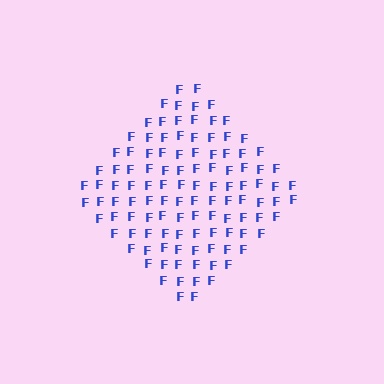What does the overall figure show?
The overall figure shows a diamond.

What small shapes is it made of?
It is made of small letter F's.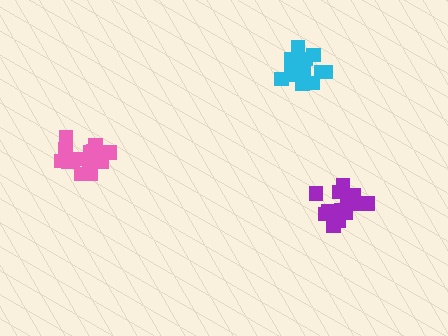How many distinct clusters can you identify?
There are 3 distinct clusters.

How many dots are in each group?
Group 1: 16 dots, Group 2: 17 dots, Group 3: 20 dots (53 total).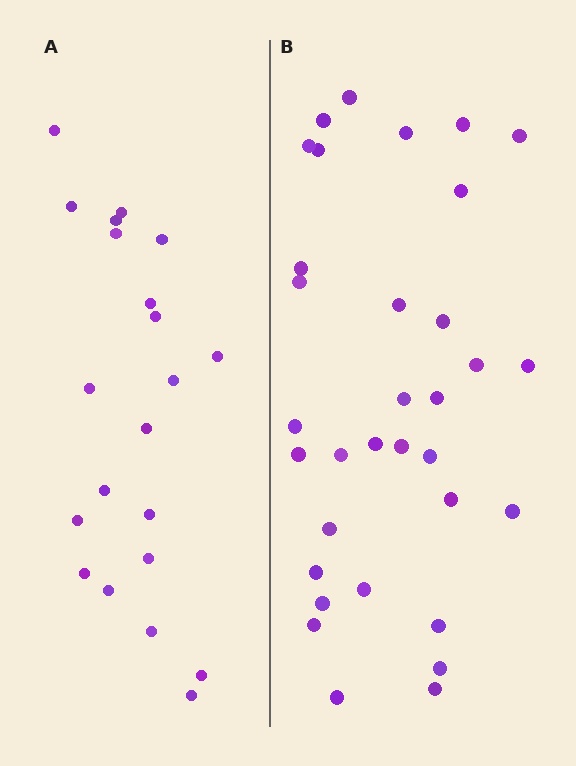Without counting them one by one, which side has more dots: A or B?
Region B (the right region) has more dots.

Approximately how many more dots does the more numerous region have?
Region B has roughly 12 or so more dots than region A.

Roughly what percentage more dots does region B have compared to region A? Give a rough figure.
About 55% more.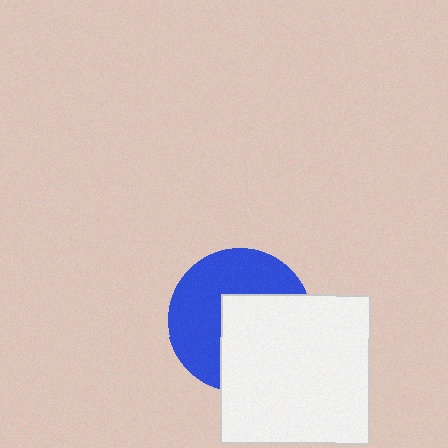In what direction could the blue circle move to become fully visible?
The blue circle could move toward the upper-left. That would shift it out from behind the white square entirely.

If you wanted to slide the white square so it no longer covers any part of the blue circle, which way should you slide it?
Slide it toward the lower-right — that is the most direct way to separate the two shapes.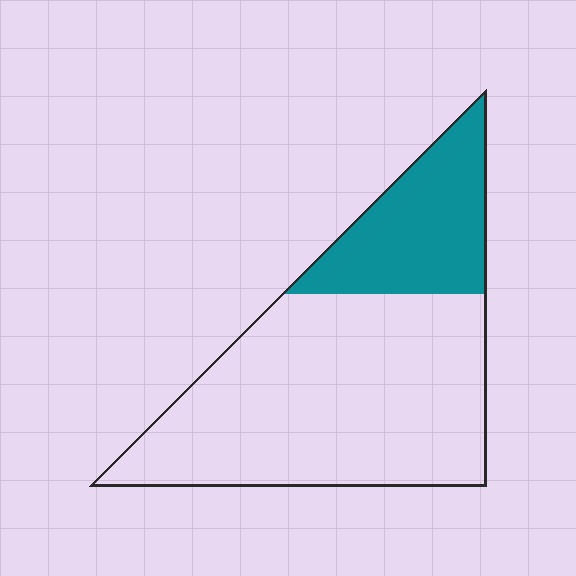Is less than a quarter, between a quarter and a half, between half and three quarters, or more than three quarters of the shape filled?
Between a quarter and a half.